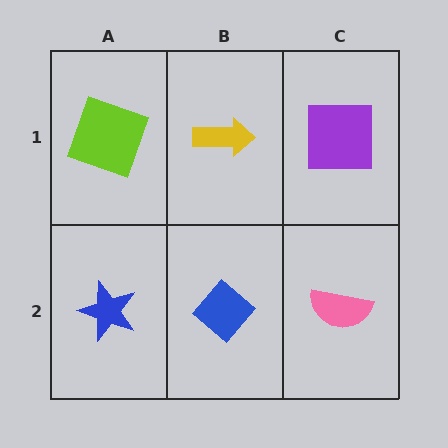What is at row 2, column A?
A blue star.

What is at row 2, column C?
A pink semicircle.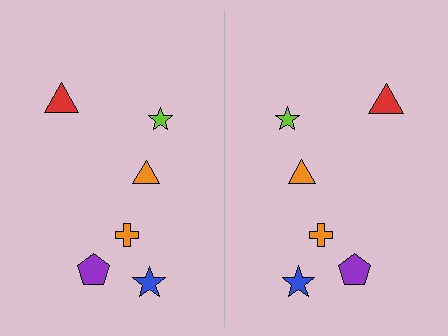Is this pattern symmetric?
Yes, this pattern has bilateral (reflection) symmetry.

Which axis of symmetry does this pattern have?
The pattern has a vertical axis of symmetry running through the center of the image.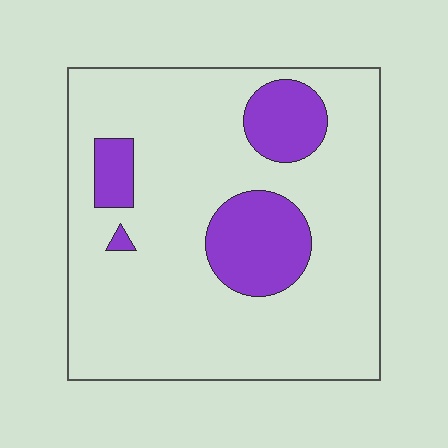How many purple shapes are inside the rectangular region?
4.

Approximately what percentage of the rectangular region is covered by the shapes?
Approximately 20%.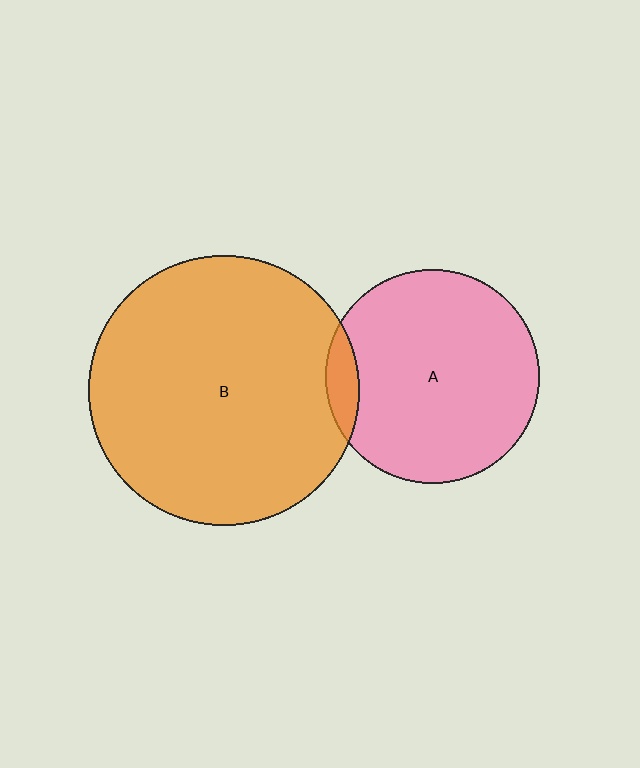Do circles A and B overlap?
Yes.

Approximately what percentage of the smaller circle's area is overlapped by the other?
Approximately 5%.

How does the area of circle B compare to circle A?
Approximately 1.6 times.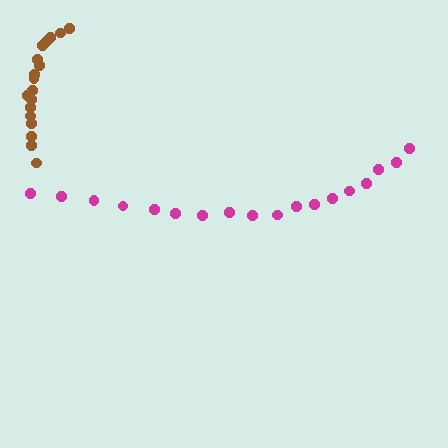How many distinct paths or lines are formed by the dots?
There are 2 distinct paths.